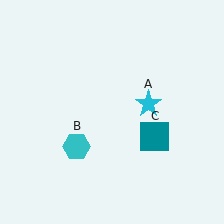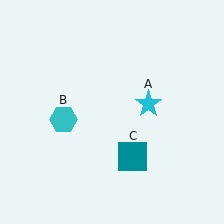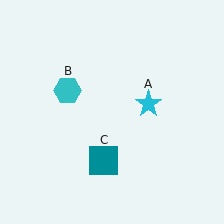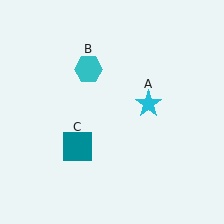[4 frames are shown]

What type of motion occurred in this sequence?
The cyan hexagon (object B), teal square (object C) rotated clockwise around the center of the scene.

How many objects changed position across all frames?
2 objects changed position: cyan hexagon (object B), teal square (object C).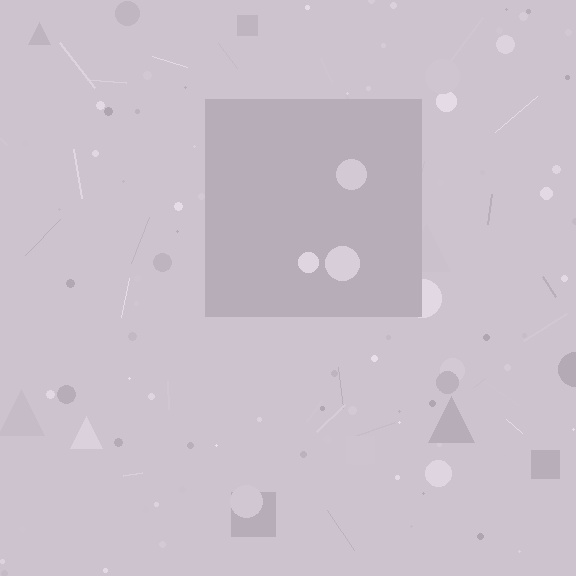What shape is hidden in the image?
A square is hidden in the image.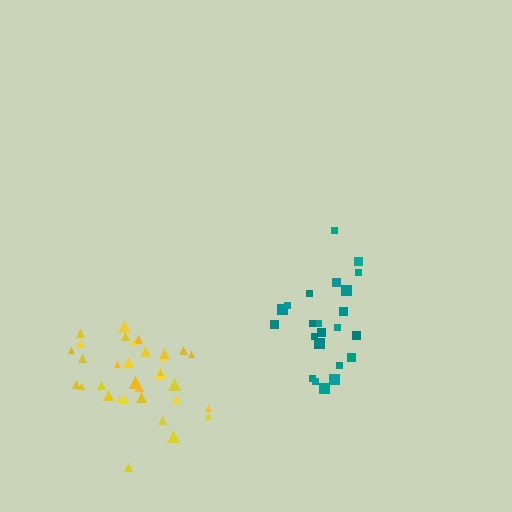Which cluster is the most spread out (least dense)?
Yellow.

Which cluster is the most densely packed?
Teal.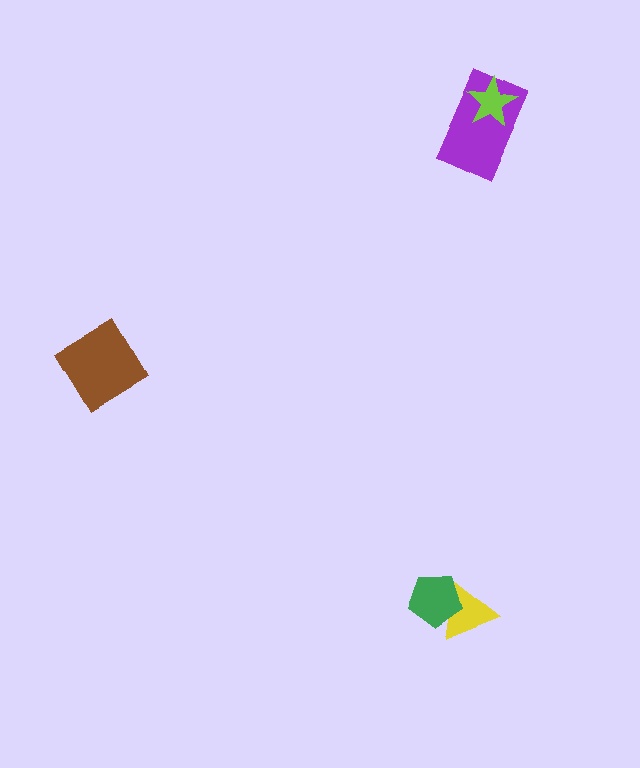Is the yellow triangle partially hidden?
Yes, it is partially covered by another shape.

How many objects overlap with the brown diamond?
0 objects overlap with the brown diamond.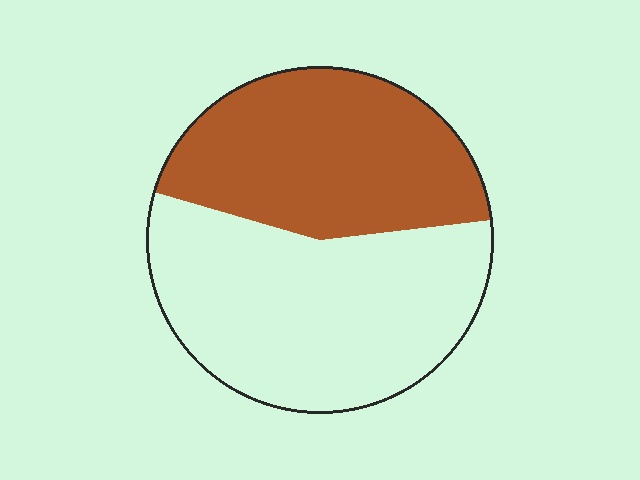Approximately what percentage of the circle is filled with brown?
Approximately 45%.